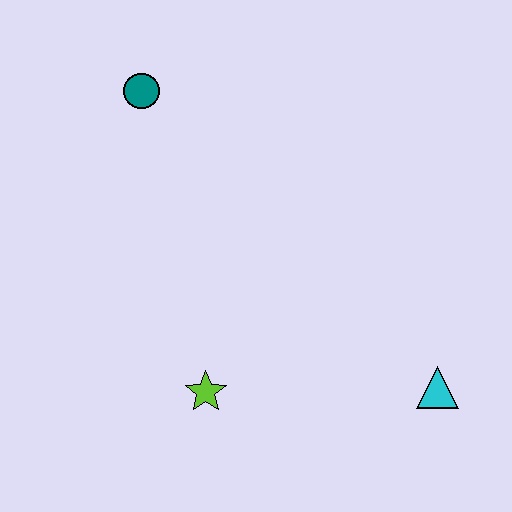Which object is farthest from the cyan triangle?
The teal circle is farthest from the cyan triangle.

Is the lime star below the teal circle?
Yes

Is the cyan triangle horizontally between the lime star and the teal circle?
No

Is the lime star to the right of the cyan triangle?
No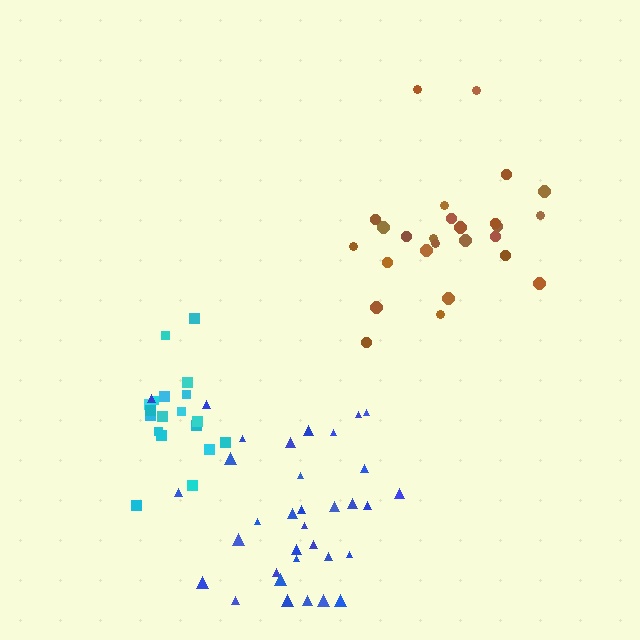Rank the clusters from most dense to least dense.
cyan, brown, blue.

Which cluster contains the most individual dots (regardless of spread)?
Blue (34).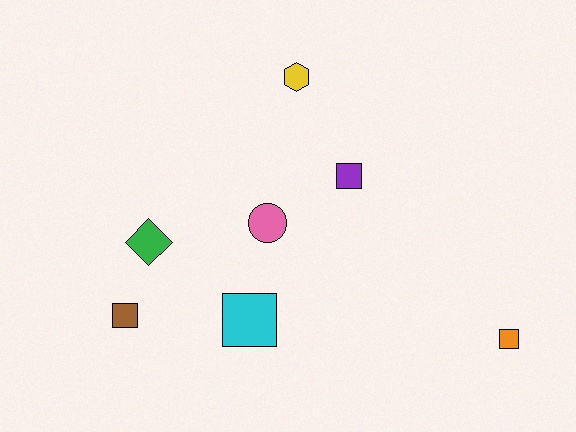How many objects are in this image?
There are 7 objects.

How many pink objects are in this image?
There is 1 pink object.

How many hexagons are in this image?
There is 1 hexagon.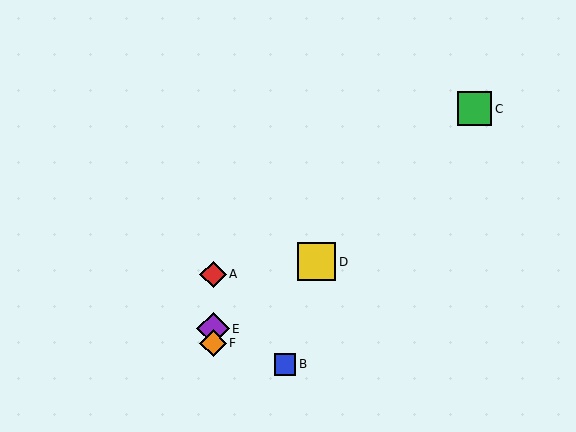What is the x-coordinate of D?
Object D is at x≈316.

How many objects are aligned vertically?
3 objects (A, E, F) are aligned vertically.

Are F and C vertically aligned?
No, F is at x≈213 and C is at x≈474.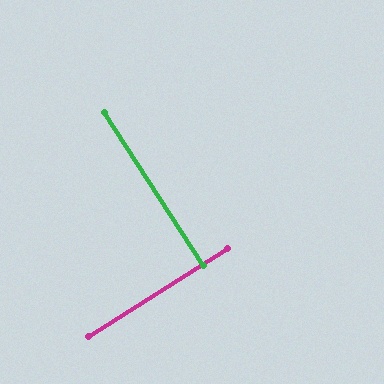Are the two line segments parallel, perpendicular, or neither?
Perpendicular — they meet at approximately 90°.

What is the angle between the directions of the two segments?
Approximately 90 degrees.